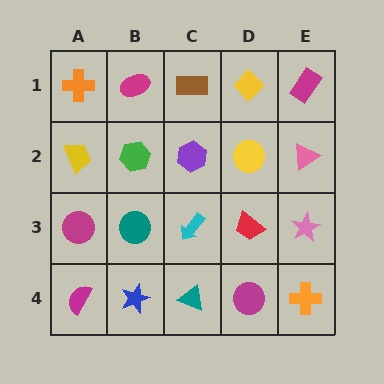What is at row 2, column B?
A green hexagon.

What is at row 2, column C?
A purple hexagon.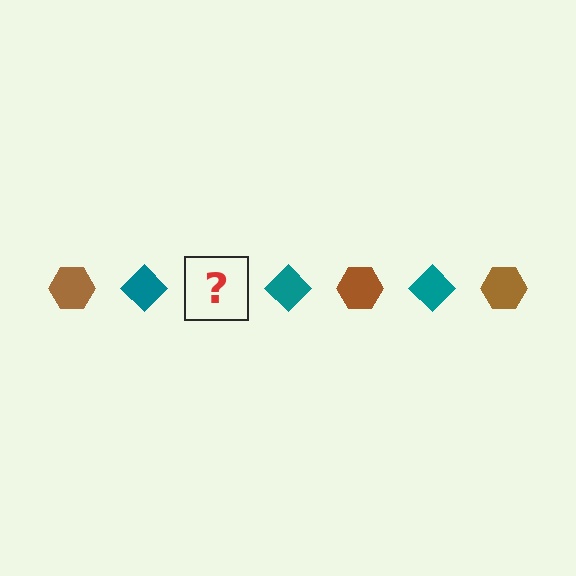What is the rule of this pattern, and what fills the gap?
The rule is that the pattern alternates between brown hexagon and teal diamond. The gap should be filled with a brown hexagon.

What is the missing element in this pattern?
The missing element is a brown hexagon.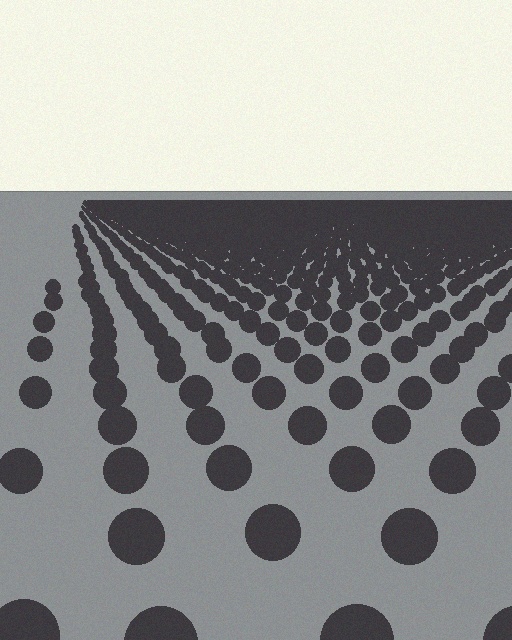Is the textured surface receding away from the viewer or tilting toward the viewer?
The surface is receding away from the viewer. Texture elements get smaller and denser toward the top.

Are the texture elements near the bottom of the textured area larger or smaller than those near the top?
Larger. Near the bottom, elements are closer to the viewer and appear at a bigger on-screen size.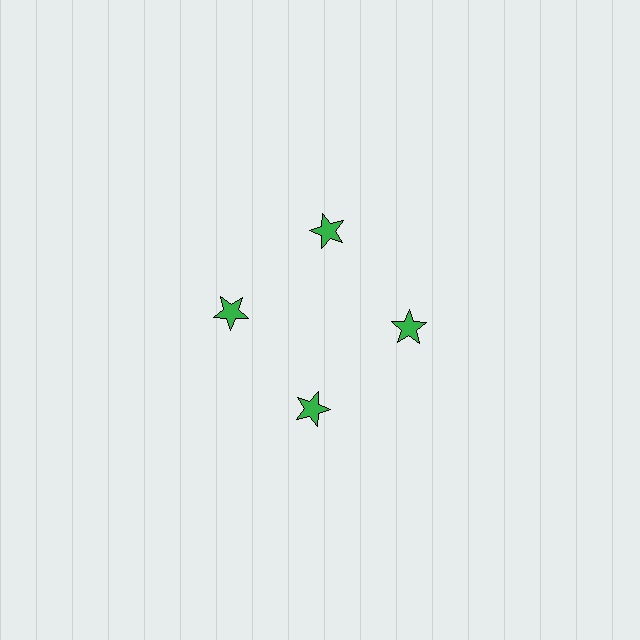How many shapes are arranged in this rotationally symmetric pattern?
There are 4 shapes, arranged in 4 groups of 1.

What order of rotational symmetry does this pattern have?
This pattern has 4-fold rotational symmetry.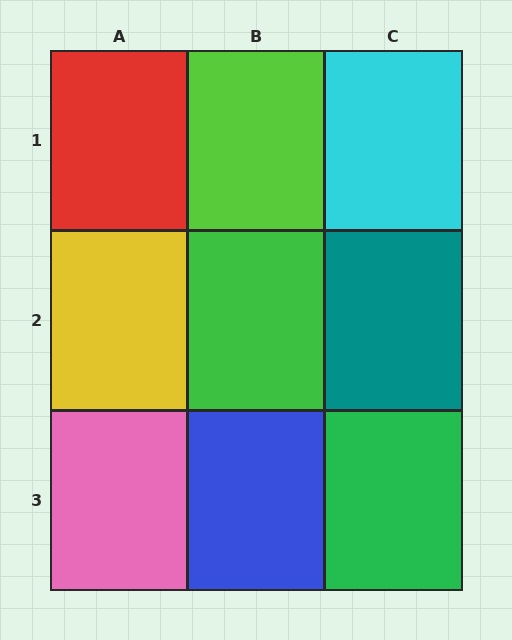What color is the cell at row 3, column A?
Pink.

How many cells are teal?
1 cell is teal.